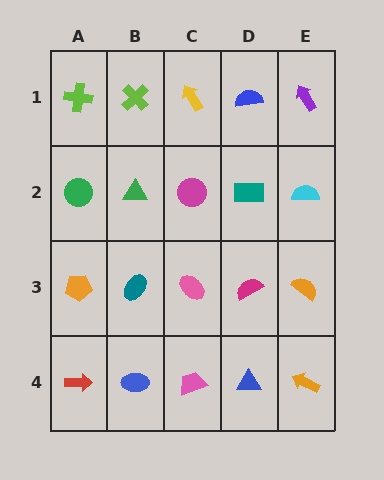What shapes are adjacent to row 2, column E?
A purple arrow (row 1, column E), an orange semicircle (row 3, column E), a teal rectangle (row 2, column D).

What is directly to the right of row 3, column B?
A pink ellipse.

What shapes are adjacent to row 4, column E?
An orange semicircle (row 3, column E), a blue triangle (row 4, column D).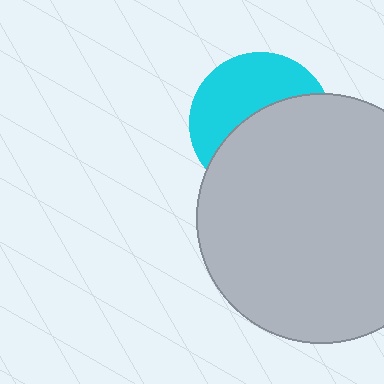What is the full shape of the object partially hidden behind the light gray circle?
The partially hidden object is a cyan circle.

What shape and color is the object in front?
The object in front is a light gray circle.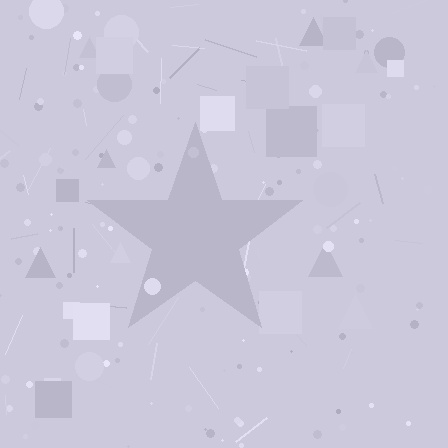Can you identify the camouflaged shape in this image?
The camouflaged shape is a star.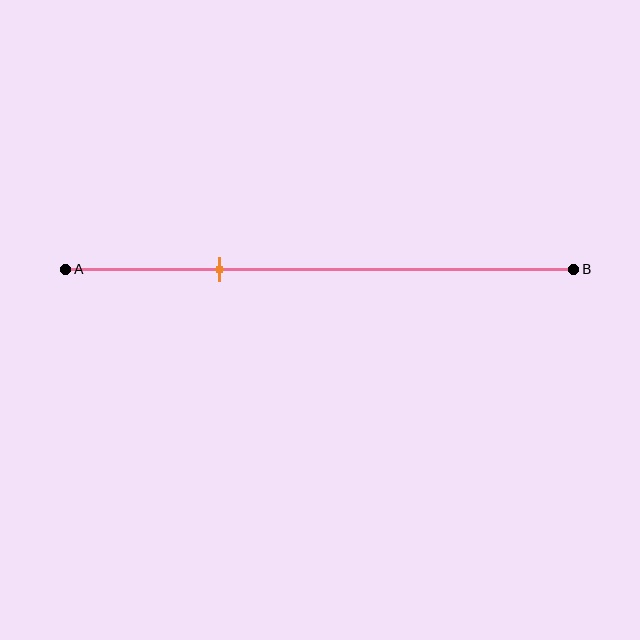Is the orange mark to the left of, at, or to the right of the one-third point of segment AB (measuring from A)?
The orange mark is to the left of the one-third point of segment AB.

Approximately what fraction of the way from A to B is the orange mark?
The orange mark is approximately 30% of the way from A to B.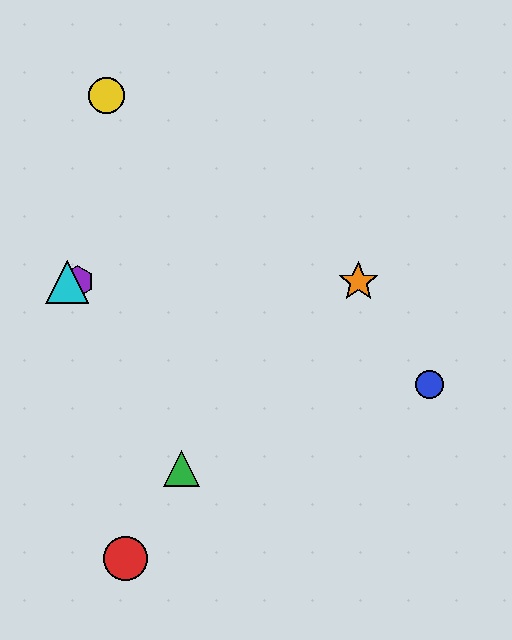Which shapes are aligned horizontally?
The purple hexagon, the orange star, the cyan triangle are aligned horizontally.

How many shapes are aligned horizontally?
3 shapes (the purple hexagon, the orange star, the cyan triangle) are aligned horizontally.